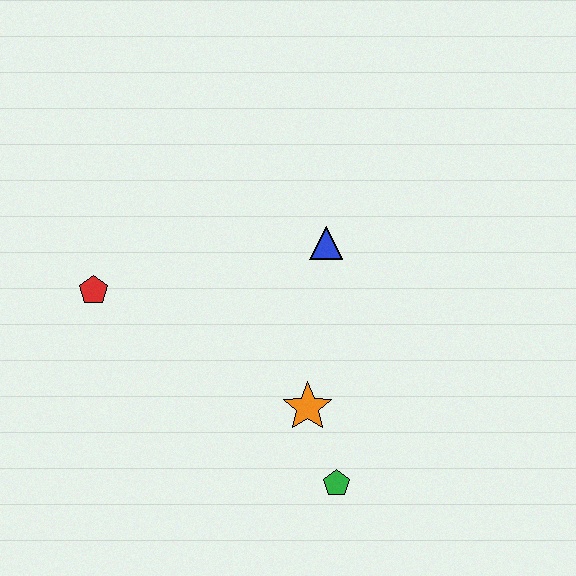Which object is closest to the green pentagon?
The orange star is closest to the green pentagon.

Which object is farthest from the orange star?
The red pentagon is farthest from the orange star.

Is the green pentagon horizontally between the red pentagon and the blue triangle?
No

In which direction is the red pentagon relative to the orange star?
The red pentagon is to the left of the orange star.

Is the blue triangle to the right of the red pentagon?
Yes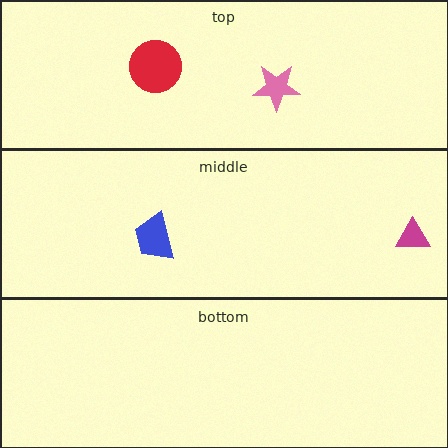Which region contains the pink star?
The top region.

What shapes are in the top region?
The pink star, the red circle.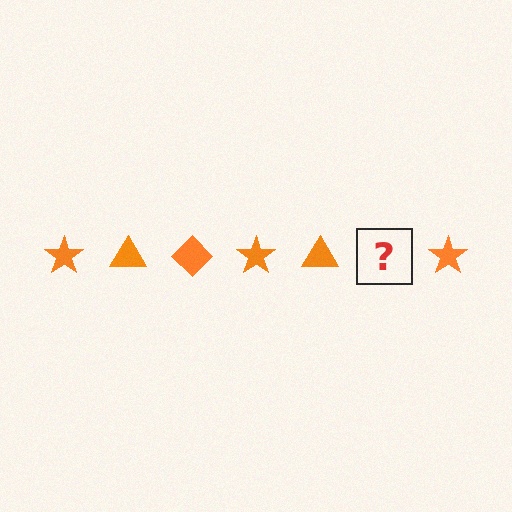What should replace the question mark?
The question mark should be replaced with an orange diamond.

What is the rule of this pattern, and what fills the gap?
The rule is that the pattern cycles through star, triangle, diamond shapes in orange. The gap should be filled with an orange diamond.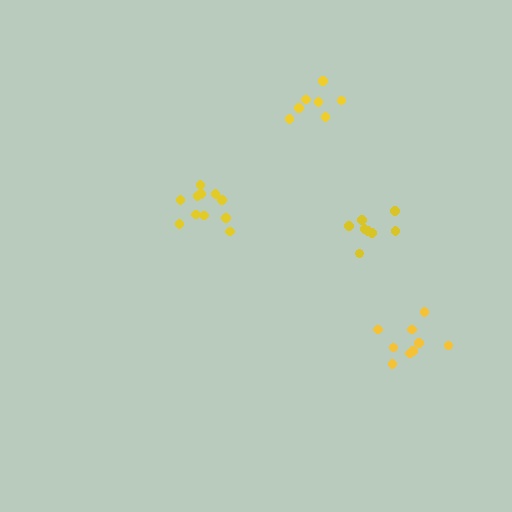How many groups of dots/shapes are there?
There are 4 groups.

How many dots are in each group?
Group 1: 8 dots, Group 2: 11 dots, Group 3: 7 dots, Group 4: 9 dots (35 total).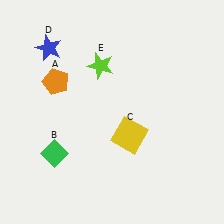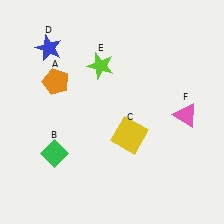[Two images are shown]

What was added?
A pink triangle (F) was added in Image 2.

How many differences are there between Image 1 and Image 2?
There is 1 difference between the two images.